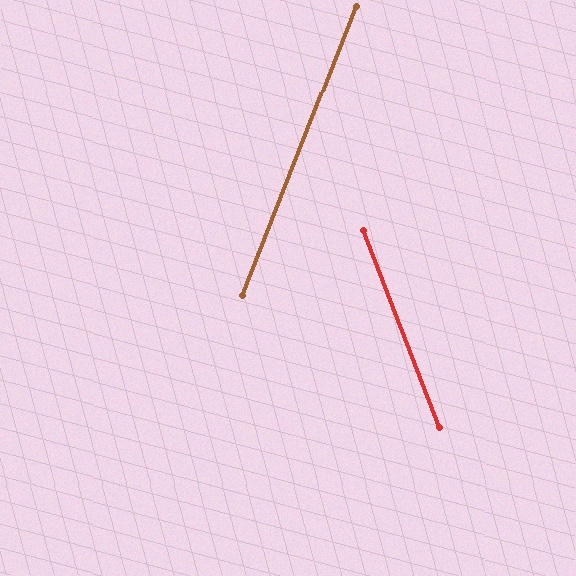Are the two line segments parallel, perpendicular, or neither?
Neither parallel nor perpendicular — they differ by about 42°.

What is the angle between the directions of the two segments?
Approximately 42 degrees.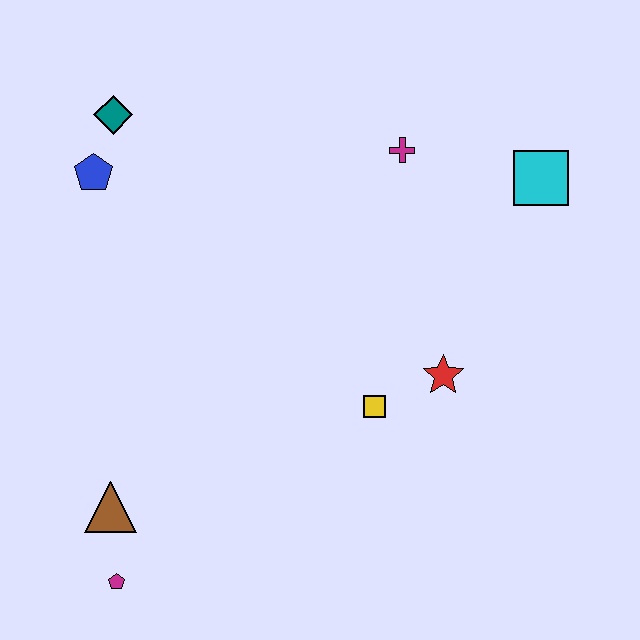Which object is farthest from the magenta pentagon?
The cyan square is farthest from the magenta pentagon.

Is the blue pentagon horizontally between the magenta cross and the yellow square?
No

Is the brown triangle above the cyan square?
No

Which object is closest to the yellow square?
The red star is closest to the yellow square.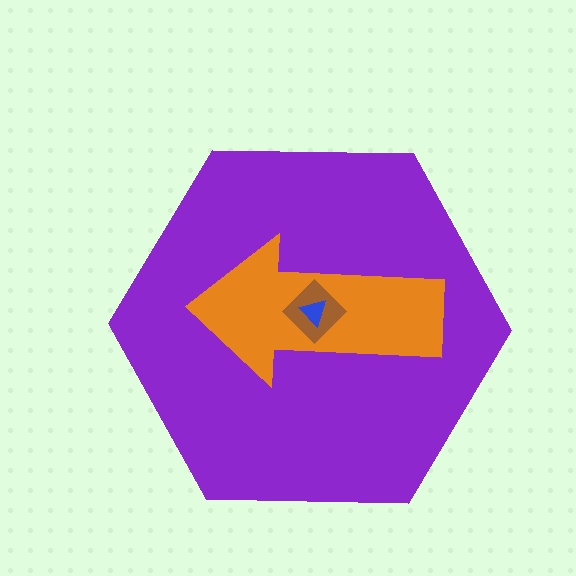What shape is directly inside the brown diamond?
The blue triangle.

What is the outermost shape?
The purple hexagon.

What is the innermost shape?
The blue triangle.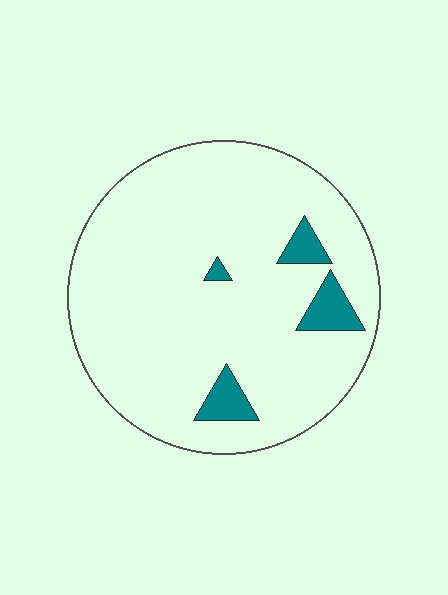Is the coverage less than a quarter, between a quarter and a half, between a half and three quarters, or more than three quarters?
Less than a quarter.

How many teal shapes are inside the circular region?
4.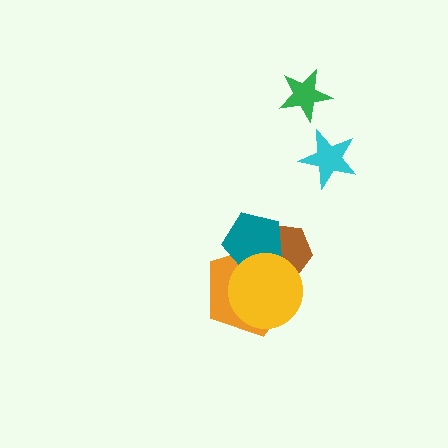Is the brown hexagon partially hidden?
Yes, it is partially covered by another shape.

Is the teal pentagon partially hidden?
Yes, it is partially covered by another shape.